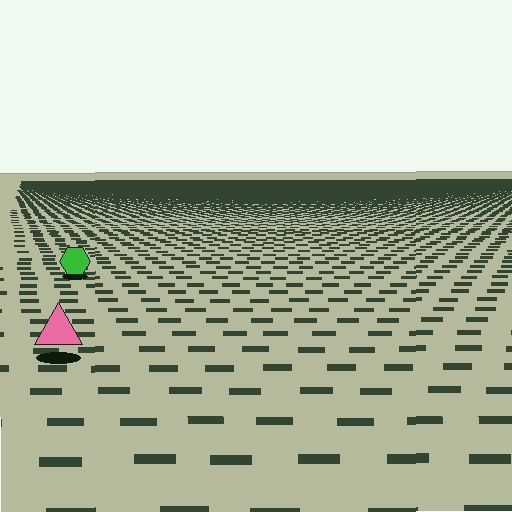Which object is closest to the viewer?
The pink triangle is closest. The texture marks near it are larger and more spread out.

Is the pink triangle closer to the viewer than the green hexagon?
Yes. The pink triangle is closer — you can tell from the texture gradient: the ground texture is coarser near it.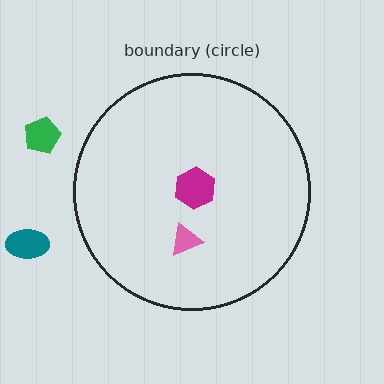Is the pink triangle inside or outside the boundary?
Inside.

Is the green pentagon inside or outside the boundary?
Outside.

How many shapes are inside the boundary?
2 inside, 2 outside.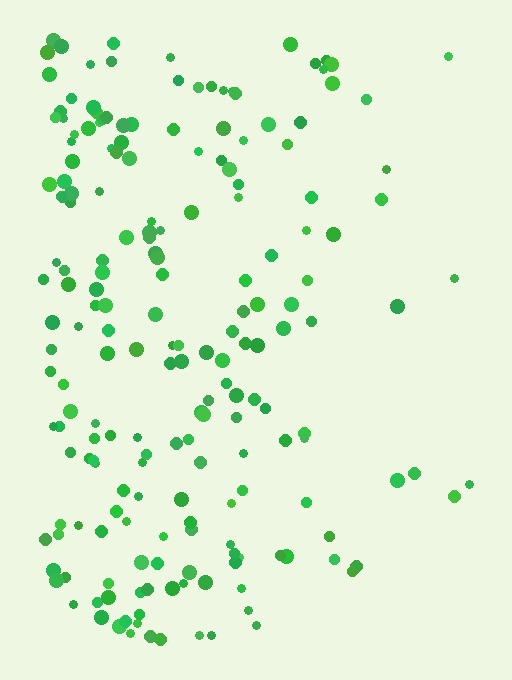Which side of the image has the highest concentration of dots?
The left.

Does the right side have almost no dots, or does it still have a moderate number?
Still a moderate number, just noticeably fewer than the left.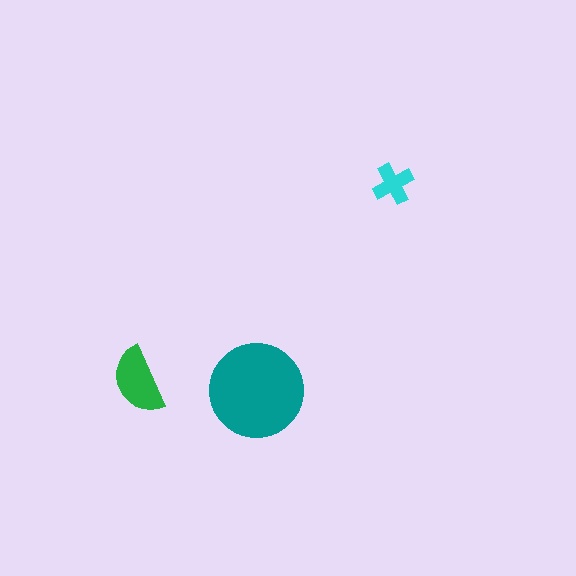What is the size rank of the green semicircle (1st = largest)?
2nd.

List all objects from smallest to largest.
The cyan cross, the green semicircle, the teal circle.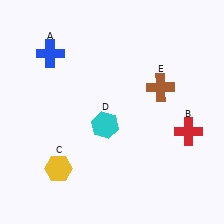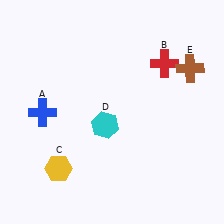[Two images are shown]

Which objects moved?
The objects that moved are: the blue cross (A), the red cross (B), the brown cross (E).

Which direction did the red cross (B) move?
The red cross (B) moved up.